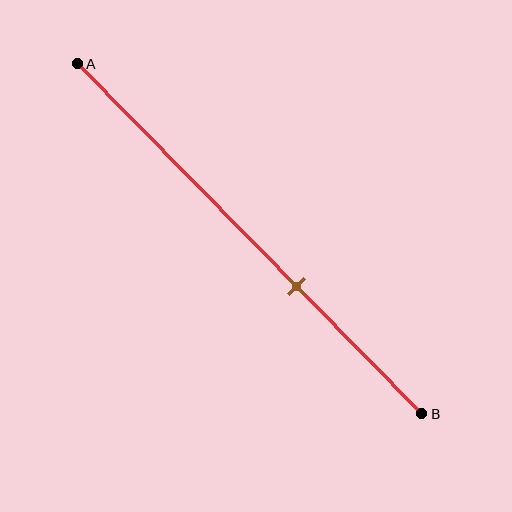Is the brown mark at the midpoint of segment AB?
No, the mark is at about 65% from A, not at the 50% midpoint.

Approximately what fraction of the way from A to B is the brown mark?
The brown mark is approximately 65% of the way from A to B.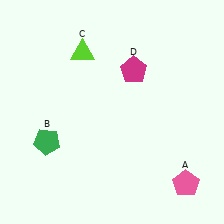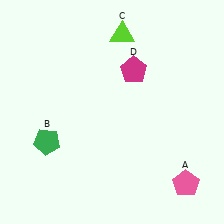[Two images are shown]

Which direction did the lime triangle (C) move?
The lime triangle (C) moved right.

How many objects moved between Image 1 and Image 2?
1 object moved between the two images.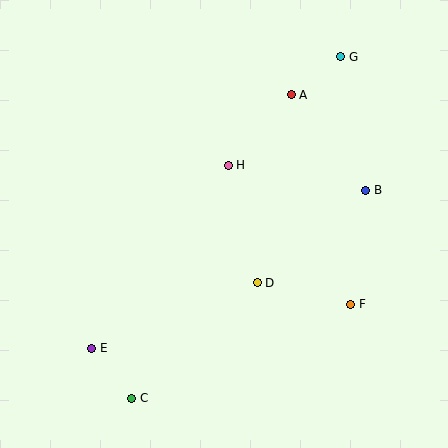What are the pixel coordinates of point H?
Point H is at (228, 165).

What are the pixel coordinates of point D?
Point D is at (257, 283).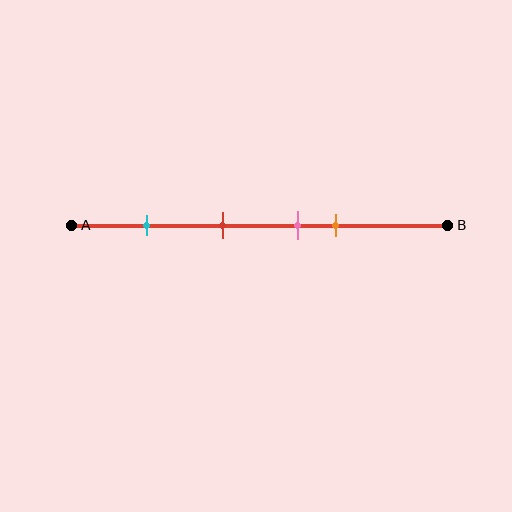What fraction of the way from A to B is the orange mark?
The orange mark is approximately 70% (0.7) of the way from A to B.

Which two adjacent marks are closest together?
The pink and orange marks are the closest adjacent pair.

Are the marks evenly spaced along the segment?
No, the marks are not evenly spaced.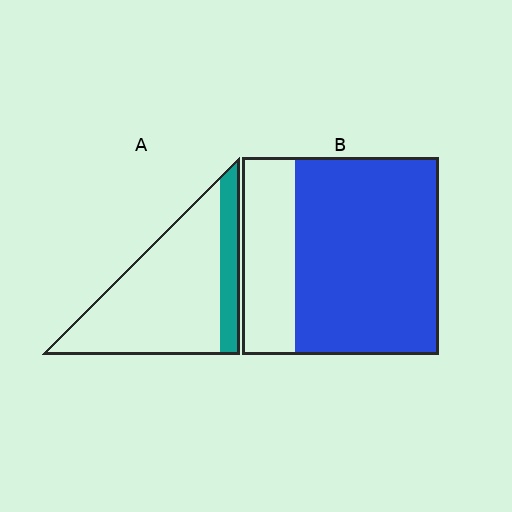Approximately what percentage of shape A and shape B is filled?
A is approximately 20% and B is approximately 75%.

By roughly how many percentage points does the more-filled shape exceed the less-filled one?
By roughly 55 percentage points (B over A).